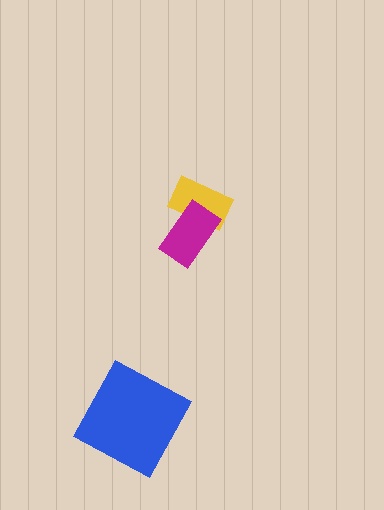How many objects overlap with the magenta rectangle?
1 object overlaps with the magenta rectangle.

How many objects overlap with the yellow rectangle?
1 object overlaps with the yellow rectangle.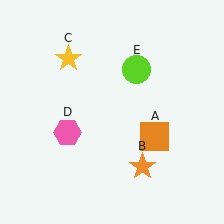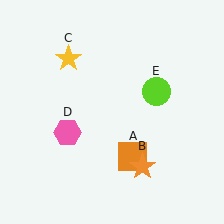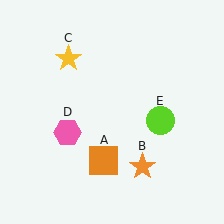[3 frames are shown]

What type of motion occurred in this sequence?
The orange square (object A), lime circle (object E) rotated clockwise around the center of the scene.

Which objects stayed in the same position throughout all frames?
Orange star (object B) and yellow star (object C) and pink hexagon (object D) remained stationary.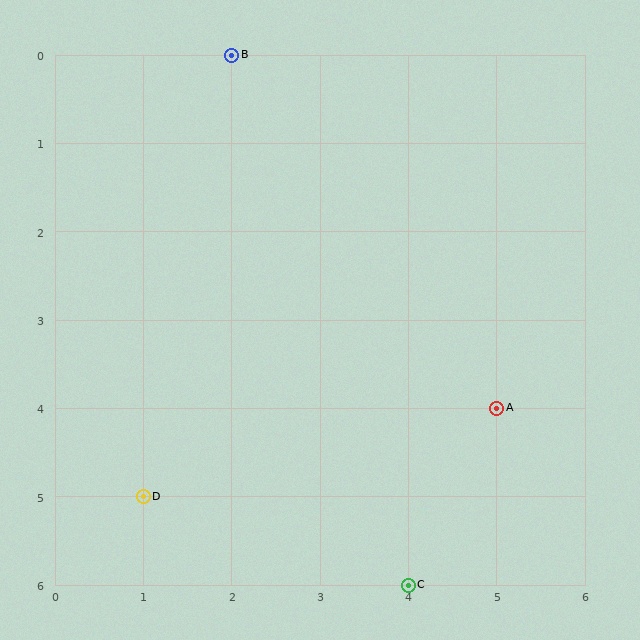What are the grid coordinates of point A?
Point A is at grid coordinates (5, 4).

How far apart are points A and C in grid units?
Points A and C are 1 column and 2 rows apart (about 2.2 grid units diagonally).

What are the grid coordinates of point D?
Point D is at grid coordinates (1, 5).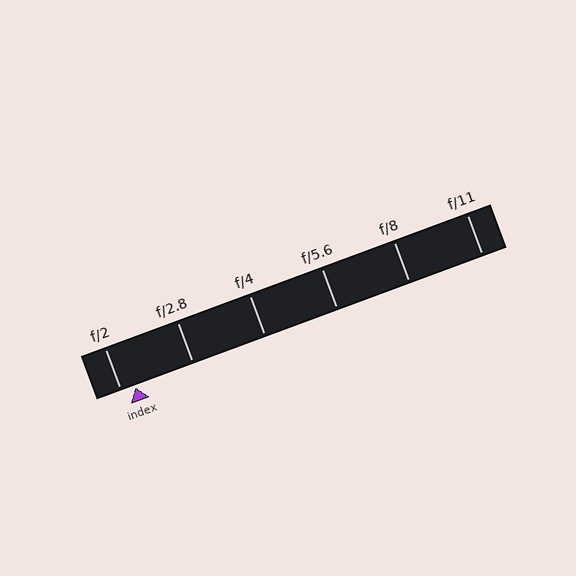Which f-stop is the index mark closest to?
The index mark is closest to f/2.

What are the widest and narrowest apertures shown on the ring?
The widest aperture shown is f/2 and the narrowest is f/11.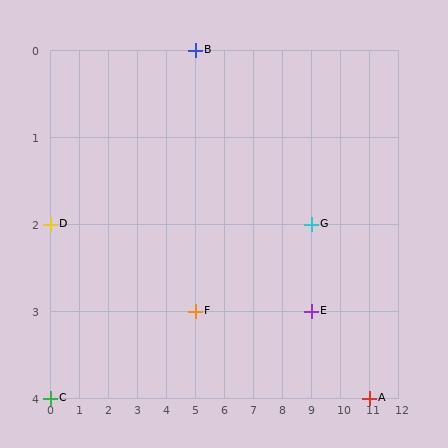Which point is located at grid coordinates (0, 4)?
Point C is at (0, 4).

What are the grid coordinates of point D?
Point D is at grid coordinates (0, 2).